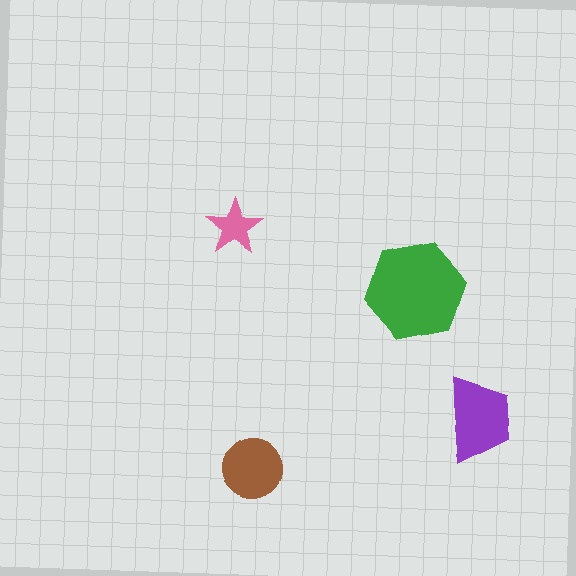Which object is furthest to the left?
The pink star is leftmost.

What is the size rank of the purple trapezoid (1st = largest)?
2nd.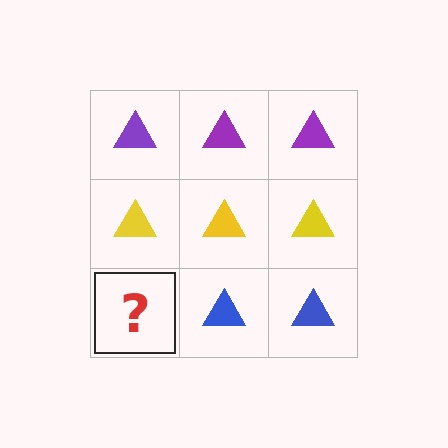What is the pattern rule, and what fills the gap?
The rule is that each row has a consistent color. The gap should be filled with a blue triangle.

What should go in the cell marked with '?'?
The missing cell should contain a blue triangle.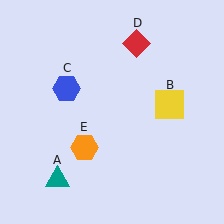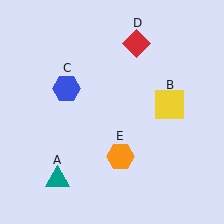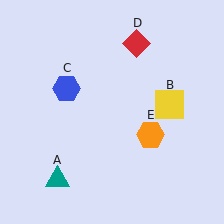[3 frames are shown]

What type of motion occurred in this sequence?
The orange hexagon (object E) rotated counterclockwise around the center of the scene.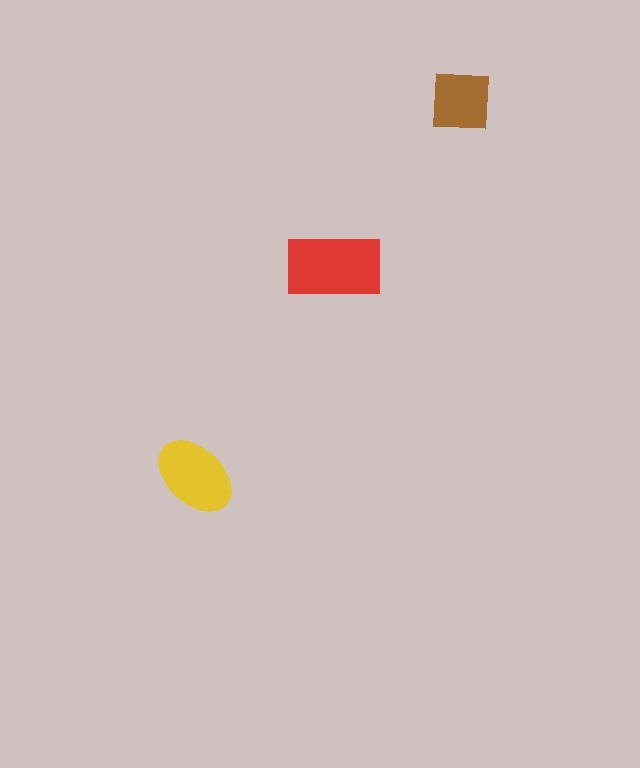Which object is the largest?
The red rectangle.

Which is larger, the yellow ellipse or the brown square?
The yellow ellipse.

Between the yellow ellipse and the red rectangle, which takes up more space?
The red rectangle.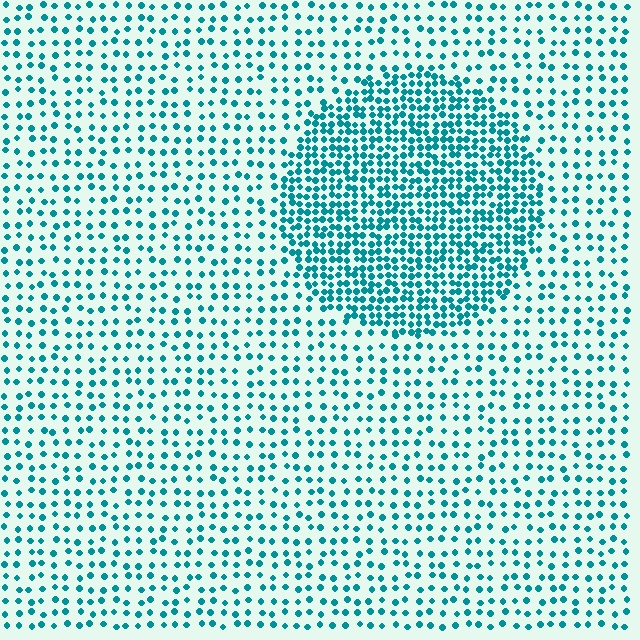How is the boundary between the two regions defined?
The boundary is defined by a change in element density (approximately 2.3x ratio). All elements are the same color, size, and shape.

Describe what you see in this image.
The image contains small teal elements arranged at two different densities. A circle-shaped region is visible where the elements are more densely packed than the surrounding area.